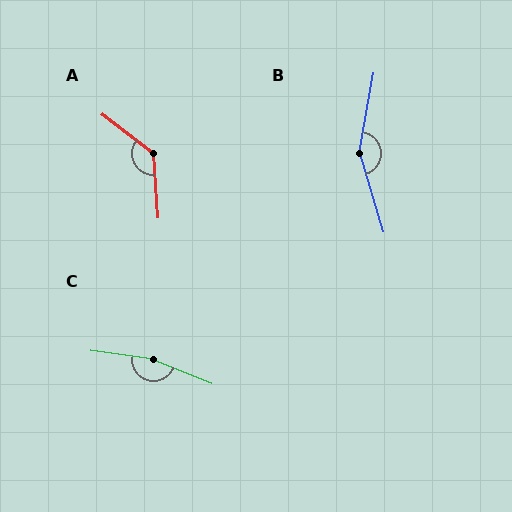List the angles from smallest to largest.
A (132°), B (153°), C (166°).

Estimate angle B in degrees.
Approximately 153 degrees.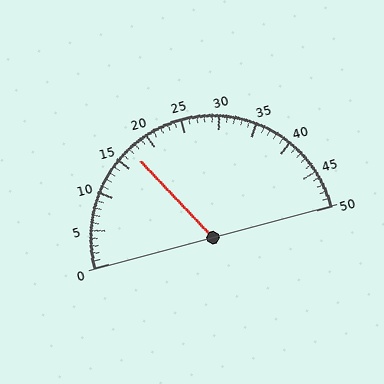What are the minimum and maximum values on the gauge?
The gauge ranges from 0 to 50.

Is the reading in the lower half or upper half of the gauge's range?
The reading is in the lower half of the range (0 to 50).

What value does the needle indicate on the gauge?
The needle indicates approximately 17.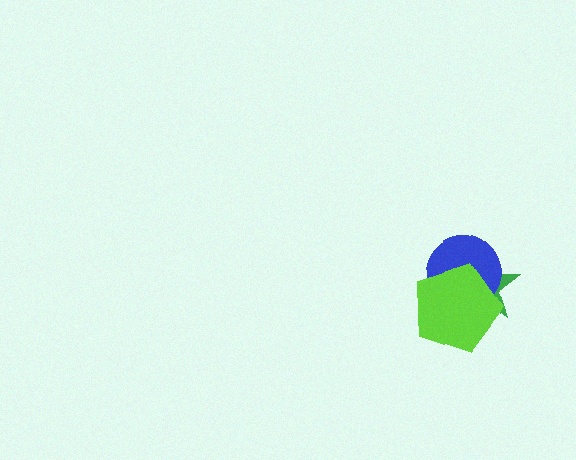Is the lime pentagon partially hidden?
No, no other shape covers it.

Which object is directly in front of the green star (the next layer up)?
The blue circle is directly in front of the green star.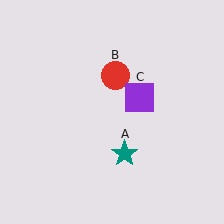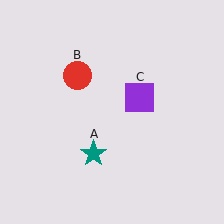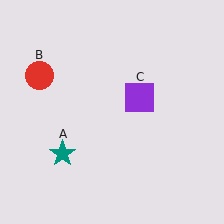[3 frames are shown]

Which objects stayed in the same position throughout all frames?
Purple square (object C) remained stationary.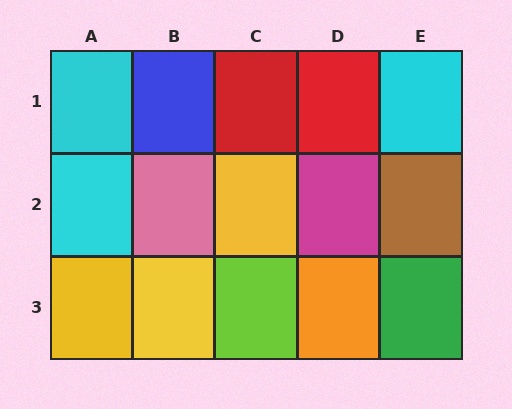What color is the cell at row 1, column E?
Cyan.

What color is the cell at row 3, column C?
Lime.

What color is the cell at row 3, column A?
Yellow.